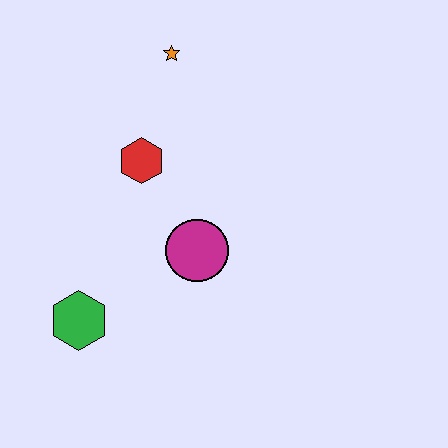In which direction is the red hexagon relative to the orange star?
The red hexagon is below the orange star.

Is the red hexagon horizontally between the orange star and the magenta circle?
No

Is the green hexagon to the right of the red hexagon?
No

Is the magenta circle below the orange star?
Yes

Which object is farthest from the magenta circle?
The orange star is farthest from the magenta circle.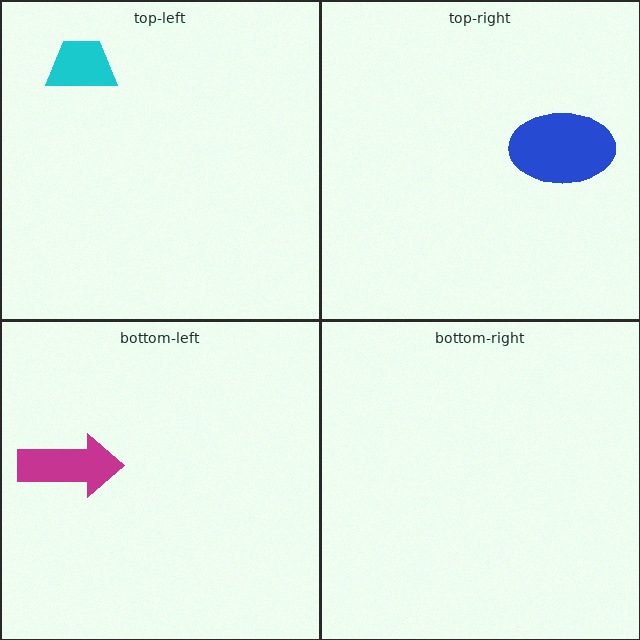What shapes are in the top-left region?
The cyan trapezoid.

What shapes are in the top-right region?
The blue ellipse.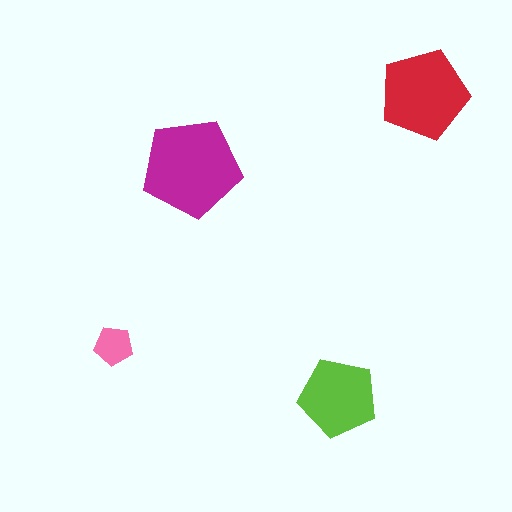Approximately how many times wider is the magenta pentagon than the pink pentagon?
About 2.5 times wider.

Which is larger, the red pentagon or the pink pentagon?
The red one.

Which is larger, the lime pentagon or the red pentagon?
The red one.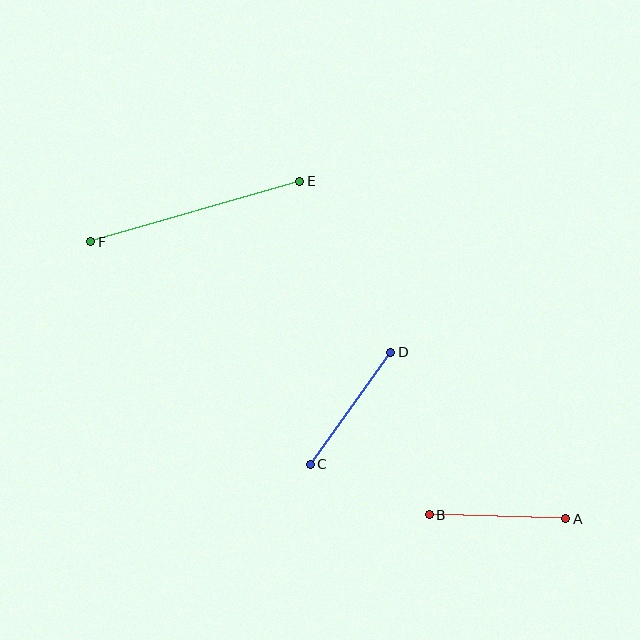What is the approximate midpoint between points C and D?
The midpoint is at approximately (351, 408) pixels.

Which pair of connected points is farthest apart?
Points E and F are farthest apart.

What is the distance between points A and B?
The distance is approximately 136 pixels.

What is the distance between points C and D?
The distance is approximately 138 pixels.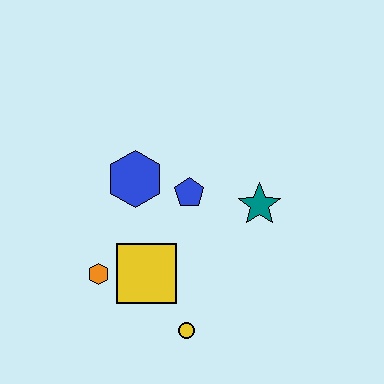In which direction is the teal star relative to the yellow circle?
The teal star is above the yellow circle.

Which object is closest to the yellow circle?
The yellow square is closest to the yellow circle.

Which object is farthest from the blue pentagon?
The yellow circle is farthest from the blue pentagon.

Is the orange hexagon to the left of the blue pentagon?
Yes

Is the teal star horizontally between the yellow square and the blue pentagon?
No